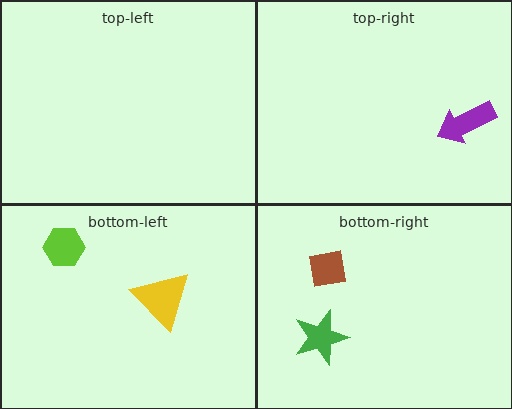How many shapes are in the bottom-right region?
2.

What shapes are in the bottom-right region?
The brown square, the green star.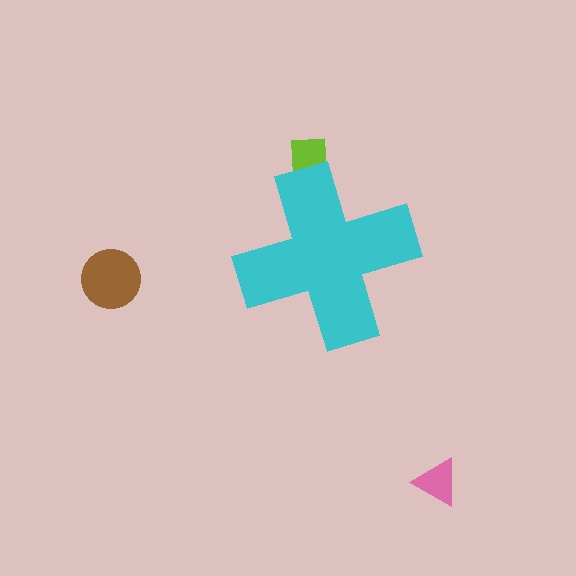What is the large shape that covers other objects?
A cyan cross.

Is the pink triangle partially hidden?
No, the pink triangle is fully visible.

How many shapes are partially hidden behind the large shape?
1 shape is partially hidden.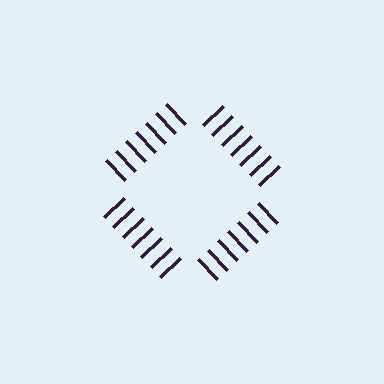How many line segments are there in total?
28 — 7 along each of the 4 edges.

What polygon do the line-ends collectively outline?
An illusory square — the line segments terminate on its edges but no continuous stroke is drawn.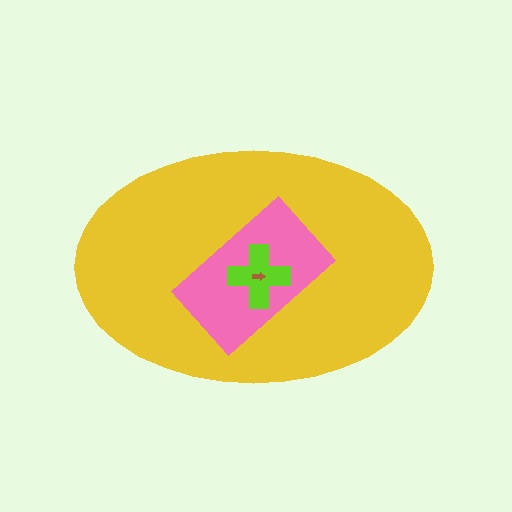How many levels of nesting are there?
4.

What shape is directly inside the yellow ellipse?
The pink rectangle.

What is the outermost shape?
The yellow ellipse.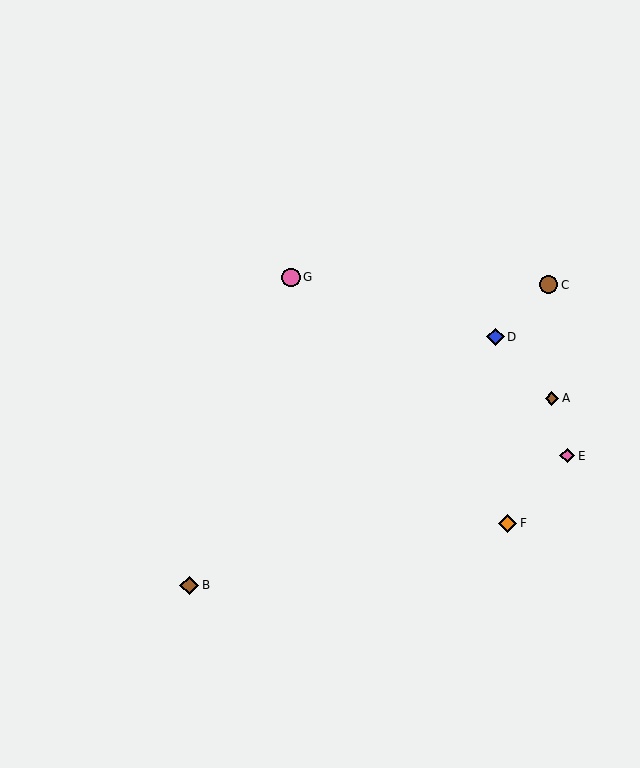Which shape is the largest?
The brown diamond (labeled B) is the largest.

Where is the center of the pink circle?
The center of the pink circle is at (291, 277).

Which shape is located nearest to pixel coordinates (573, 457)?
The pink diamond (labeled E) at (567, 456) is nearest to that location.